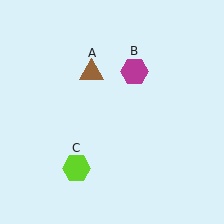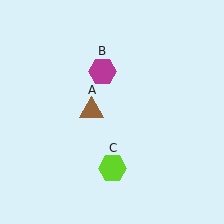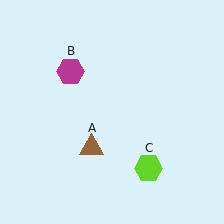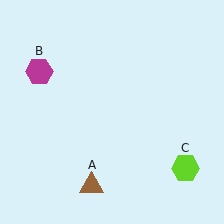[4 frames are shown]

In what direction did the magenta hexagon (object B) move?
The magenta hexagon (object B) moved left.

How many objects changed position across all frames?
3 objects changed position: brown triangle (object A), magenta hexagon (object B), lime hexagon (object C).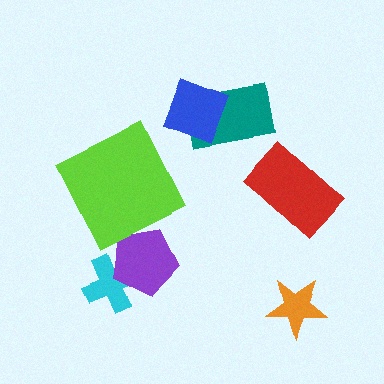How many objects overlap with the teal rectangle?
1 object overlaps with the teal rectangle.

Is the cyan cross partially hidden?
Yes, it is partially covered by another shape.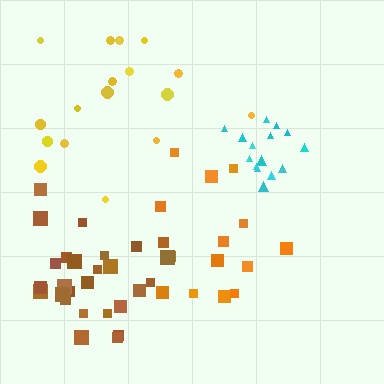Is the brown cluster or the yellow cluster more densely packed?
Brown.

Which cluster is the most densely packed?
Cyan.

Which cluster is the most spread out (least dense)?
Orange.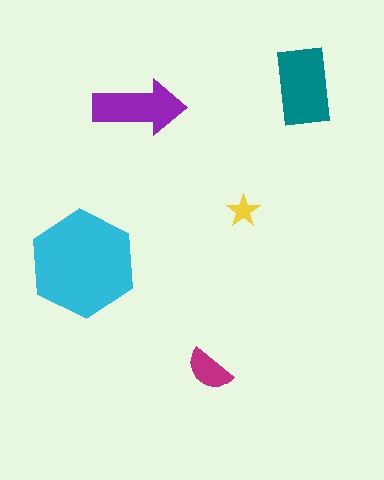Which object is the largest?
The cyan hexagon.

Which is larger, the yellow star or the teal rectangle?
The teal rectangle.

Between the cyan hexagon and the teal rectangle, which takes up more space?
The cyan hexagon.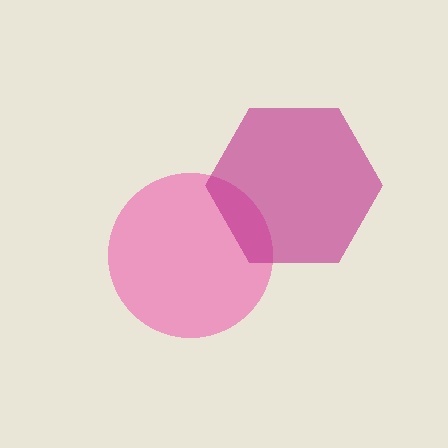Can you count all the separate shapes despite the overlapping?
Yes, there are 2 separate shapes.